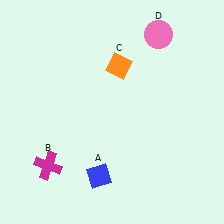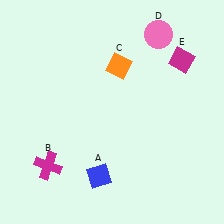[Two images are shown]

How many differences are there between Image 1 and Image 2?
There is 1 difference between the two images.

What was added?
A magenta diamond (E) was added in Image 2.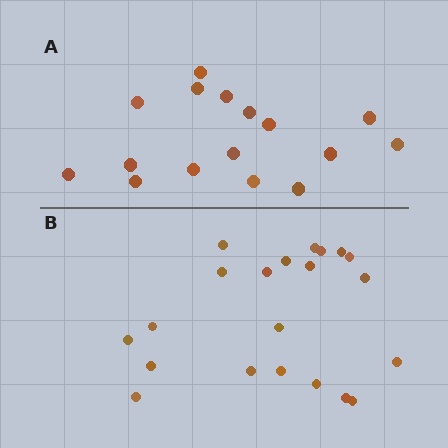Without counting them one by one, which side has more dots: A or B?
Region B (the bottom region) has more dots.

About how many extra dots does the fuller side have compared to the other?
Region B has about 5 more dots than region A.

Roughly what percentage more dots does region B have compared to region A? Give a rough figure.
About 30% more.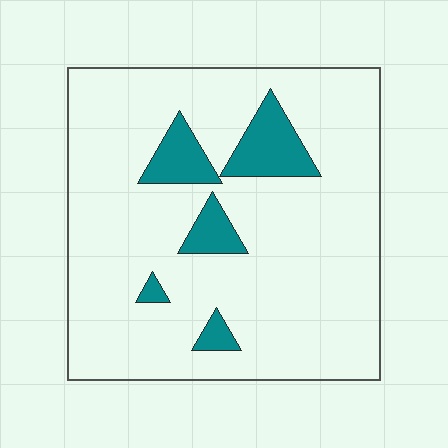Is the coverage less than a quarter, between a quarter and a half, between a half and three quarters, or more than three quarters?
Less than a quarter.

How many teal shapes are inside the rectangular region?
5.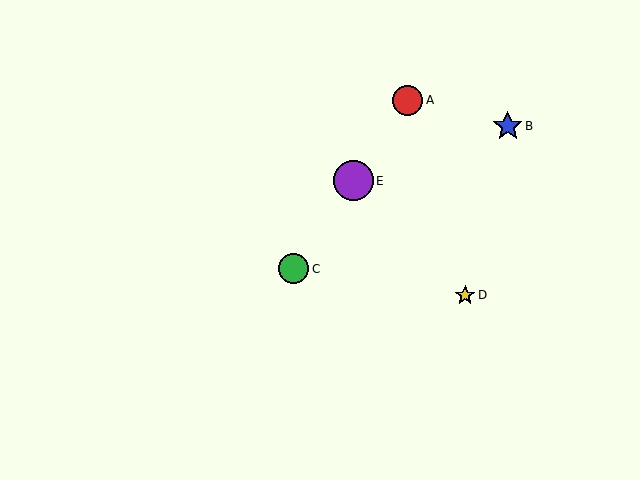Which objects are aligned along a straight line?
Objects A, C, E are aligned along a straight line.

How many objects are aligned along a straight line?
3 objects (A, C, E) are aligned along a straight line.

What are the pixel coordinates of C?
Object C is at (293, 269).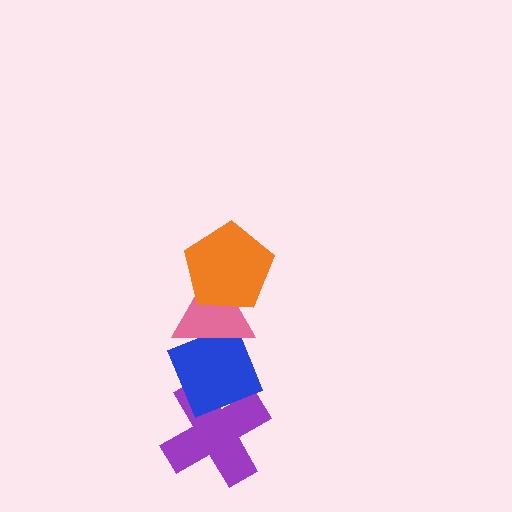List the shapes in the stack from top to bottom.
From top to bottom: the orange pentagon, the pink triangle, the blue diamond, the purple cross.